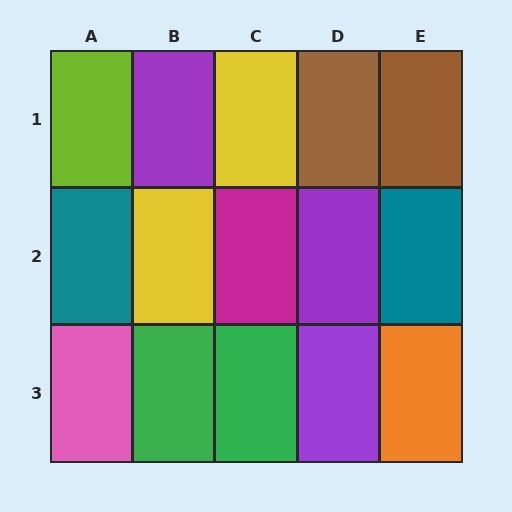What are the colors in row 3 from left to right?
Pink, green, green, purple, orange.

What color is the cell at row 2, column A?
Teal.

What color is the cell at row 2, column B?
Yellow.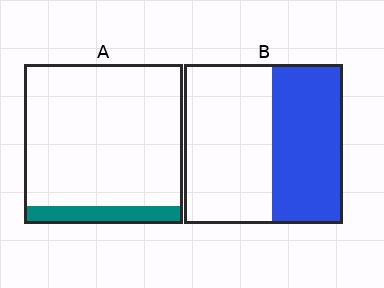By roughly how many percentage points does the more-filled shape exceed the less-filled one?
By roughly 35 percentage points (B over A).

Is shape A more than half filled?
No.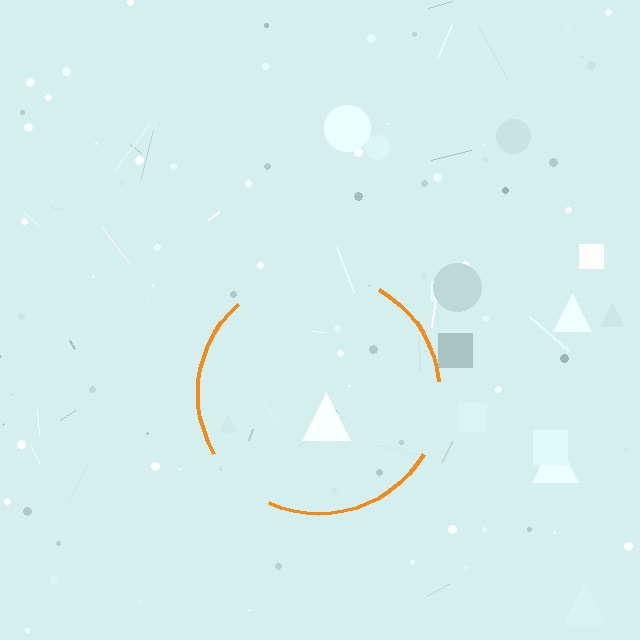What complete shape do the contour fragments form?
The contour fragments form a circle.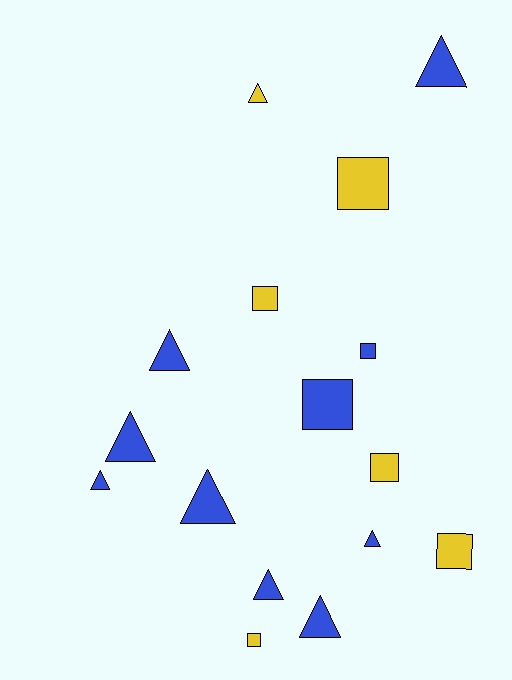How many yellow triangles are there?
There is 1 yellow triangle.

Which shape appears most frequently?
Triangle, with 9 objects.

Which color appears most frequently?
Blue, with 10 objects.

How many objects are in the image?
There are 16 objects.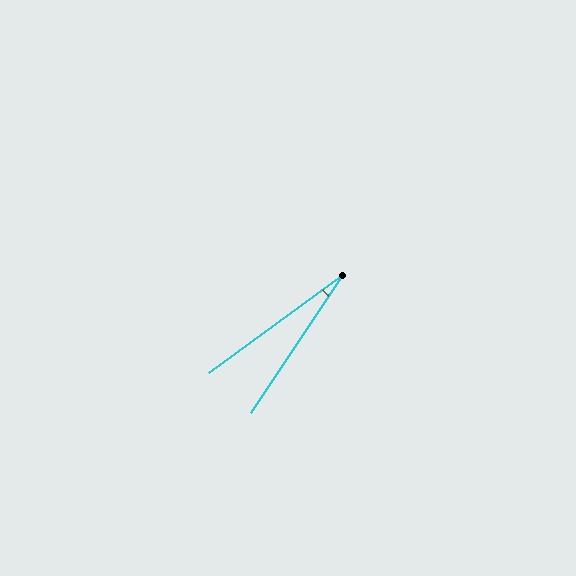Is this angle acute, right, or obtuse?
It is acute.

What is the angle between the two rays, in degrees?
Approximately 20 degrees.